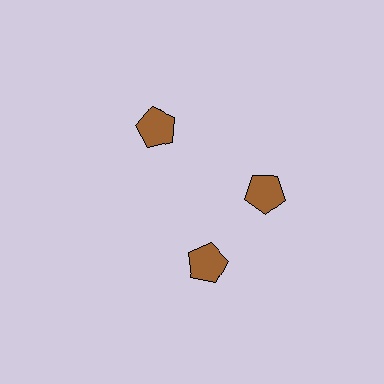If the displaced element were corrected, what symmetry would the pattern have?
It would have 3-fold rotational symmetry — the pattern would map onto itself every 120 degrees.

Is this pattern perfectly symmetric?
No. The 3 brown pentagons are arranged in a ring, but one element near the 7 o'clock position is rotated out of alignment along the ring, breaking the 3-fold rotational symmetry.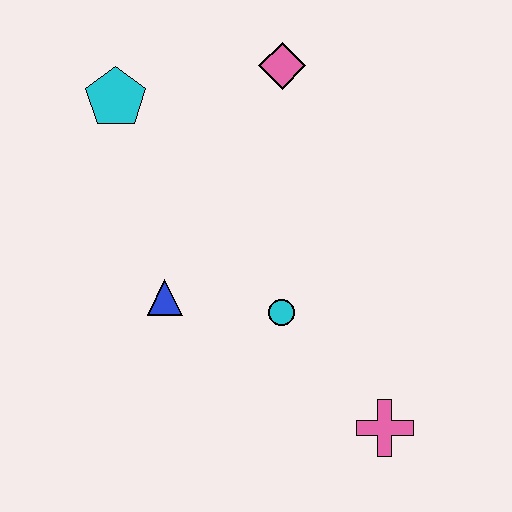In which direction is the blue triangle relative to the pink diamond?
The blue triangle is below the pink diamond.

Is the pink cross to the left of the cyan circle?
No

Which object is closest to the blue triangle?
The cyan circle is closest to the blue triangle.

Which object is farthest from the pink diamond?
The pink cross is farthest from the pink diamond.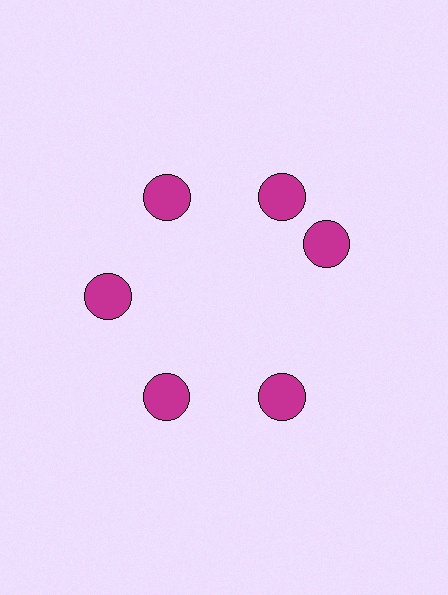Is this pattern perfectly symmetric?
No. The 6 magenta circles are arranged in a ring, but one element near the 3 o'clock position is rotated out of alignment along the ring, breaking the 6-fold rotational symmetry.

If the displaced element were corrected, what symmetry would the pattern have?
It would have 6-fold rotational symmetry — the pattern would map onto itself every 60 degrees.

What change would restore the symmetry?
The symmetry would be restored by rotating it back into even spacing with its neighbors so that all 6 circles sit at equal angles and equal distance from the center.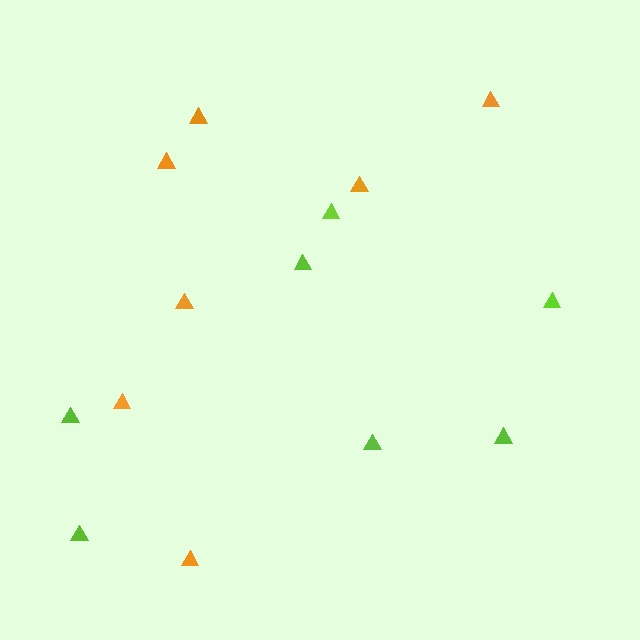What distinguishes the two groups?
There are 2 groups: one group of lime triangles (7) and one group of orange triangles (7).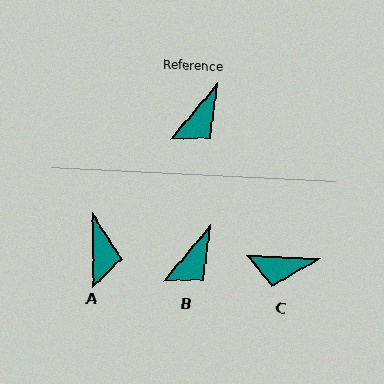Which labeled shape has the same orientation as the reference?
B.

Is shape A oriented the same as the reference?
No, it is off by about 40 degrees.